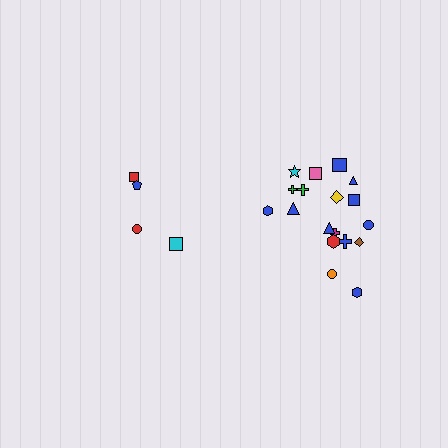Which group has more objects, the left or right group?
The right group.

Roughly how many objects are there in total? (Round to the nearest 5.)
Roughly 20 objects in total.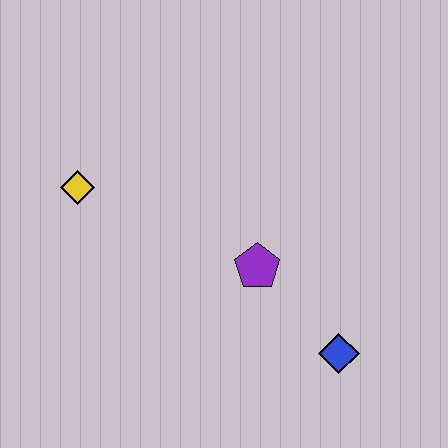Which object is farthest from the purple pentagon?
The yellow diamond is farthest from the purple pentagon.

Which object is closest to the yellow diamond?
The purple pentagon is closest to the yellow diamond.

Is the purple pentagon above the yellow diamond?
No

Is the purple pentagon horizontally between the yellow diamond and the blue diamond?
Yes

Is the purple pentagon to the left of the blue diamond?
Yes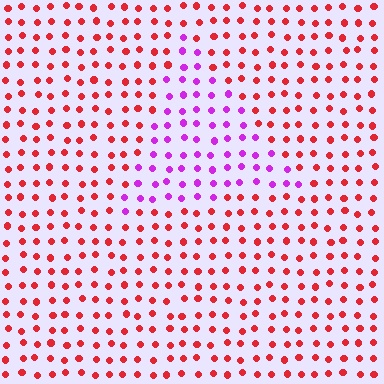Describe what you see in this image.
The image is filled with small red elements in a uniform arrangement. A triangle-shaped region is visible where the elements are tinted to a slightly different hue, forming a subtle color boundary.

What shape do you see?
I see a triangle.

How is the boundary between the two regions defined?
The boundary is defined purely by a slight shift in hue (about 61 degrees). Spacing, size, and orientation are identical on both sides.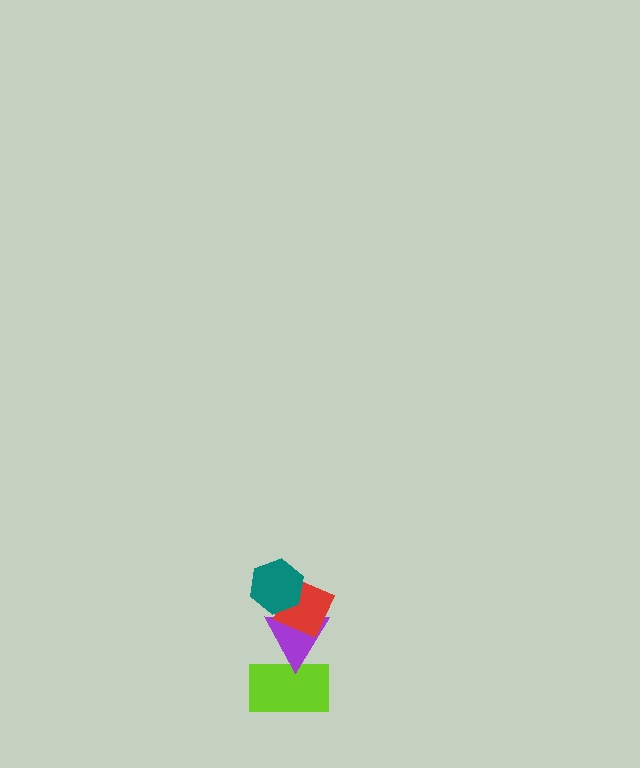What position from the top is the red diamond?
The red diamond is 2nd from the top.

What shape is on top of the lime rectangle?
The purple triangle is on top of the lime rectangle.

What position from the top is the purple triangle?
The purple triangle is 3rd from the top.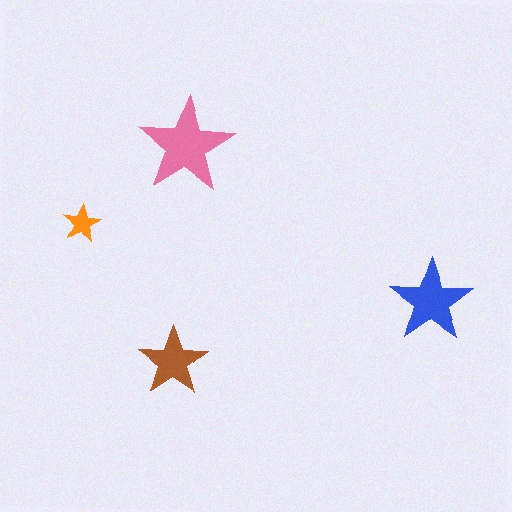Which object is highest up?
The pink star is topmost.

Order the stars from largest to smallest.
the pink one, the blue one, the brown one, the orange one.